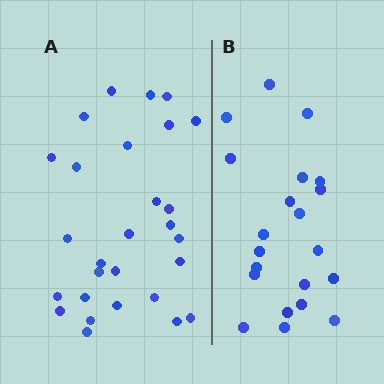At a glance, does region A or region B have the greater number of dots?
Region A (the left region) has more dots.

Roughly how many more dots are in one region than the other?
Region A has roughly 8 or so more dots than region B.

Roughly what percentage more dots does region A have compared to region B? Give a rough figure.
About 35% more.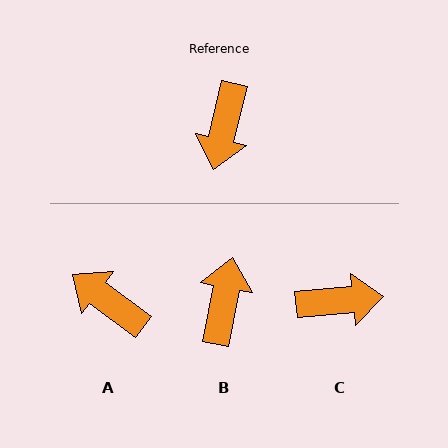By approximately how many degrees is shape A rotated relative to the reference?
Approximately 114 degrees clockwise.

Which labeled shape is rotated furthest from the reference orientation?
B, about 178 degrees away.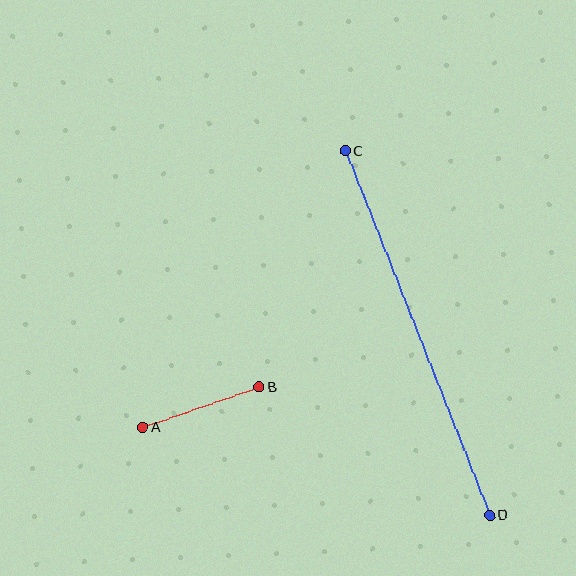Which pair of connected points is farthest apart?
Points C and D are farthest apart.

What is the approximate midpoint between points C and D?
The midpoint is at approximately (417, 333) pixels.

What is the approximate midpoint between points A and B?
The midpoint is at approximately (201, 407) pixels.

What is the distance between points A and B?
The distance is approximately 123 pixels.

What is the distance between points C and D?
The distance is approximately 392 pixels.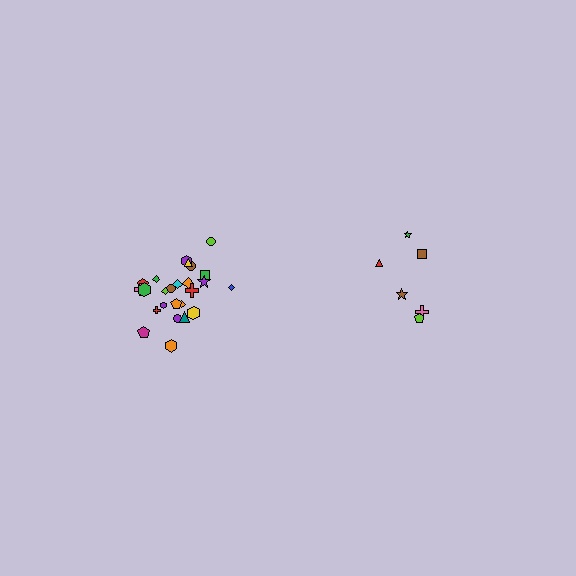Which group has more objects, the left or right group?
The left group.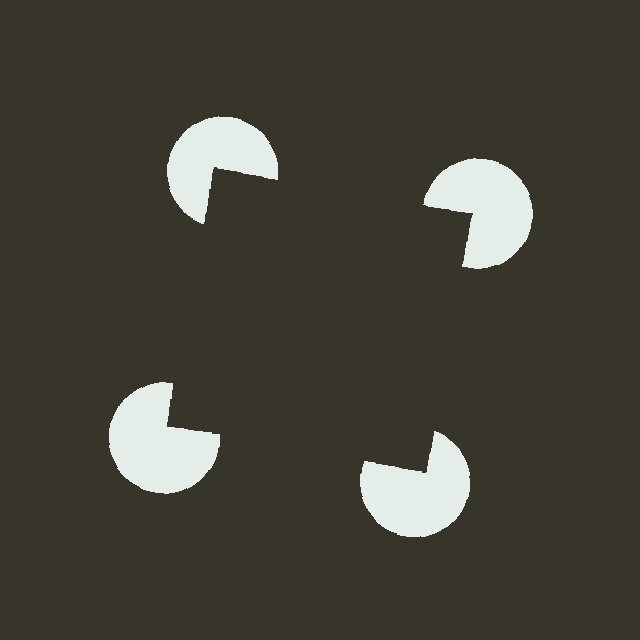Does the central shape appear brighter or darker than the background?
It typically appears slightly darker than the background, even though no actual brightness change is drawn.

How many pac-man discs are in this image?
There are 4 — one at each vertex of the illusory square.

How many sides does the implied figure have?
4 sides.